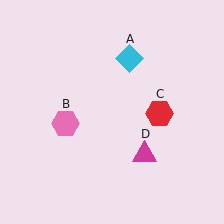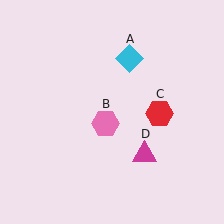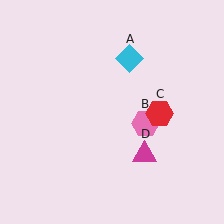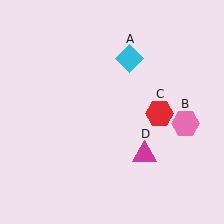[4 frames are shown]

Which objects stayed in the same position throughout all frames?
Cyan diamond (object A) and red hexagon (object C) and magenta triangle (object D) remained stationary.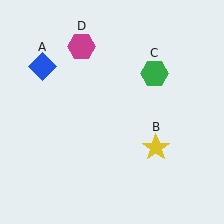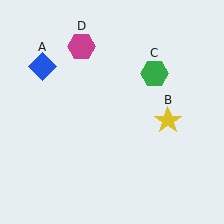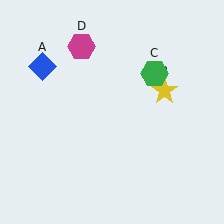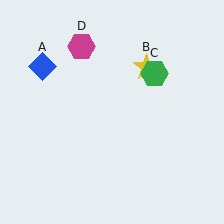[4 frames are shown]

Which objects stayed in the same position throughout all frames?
Blue diamond (object A) and green hexagon (object C) and magenta hexagon (object D) remained stationary.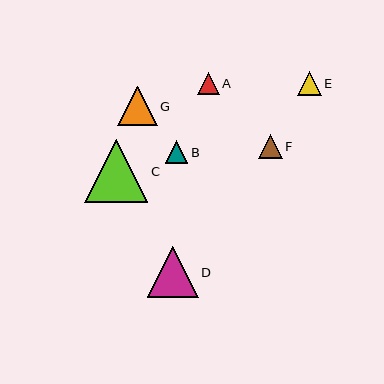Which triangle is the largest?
Triangle C is the largest with a size of approximately 63 pixels.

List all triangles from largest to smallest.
From largest to smallest: C, D, G, F, E, B, A.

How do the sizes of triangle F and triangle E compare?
Triangle F and triangle E are approximately the same size.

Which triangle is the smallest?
Triangle A is the smallest with a size of approximately 22 pixels.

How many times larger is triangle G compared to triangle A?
Triangle G is approximately 1.8 times the size of triangle A.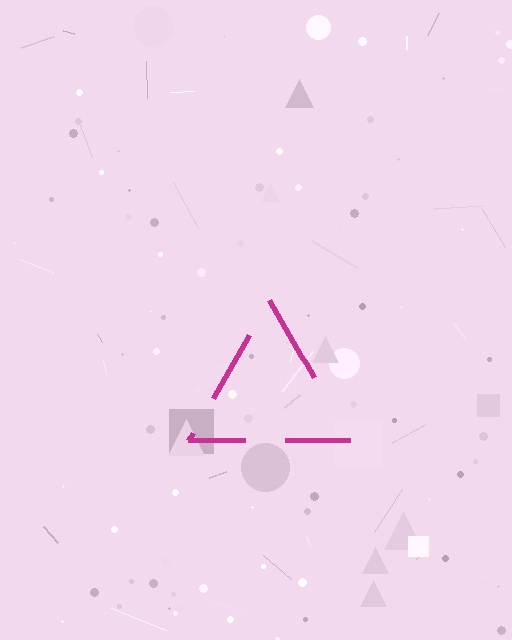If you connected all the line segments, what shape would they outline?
They would outline a triangle.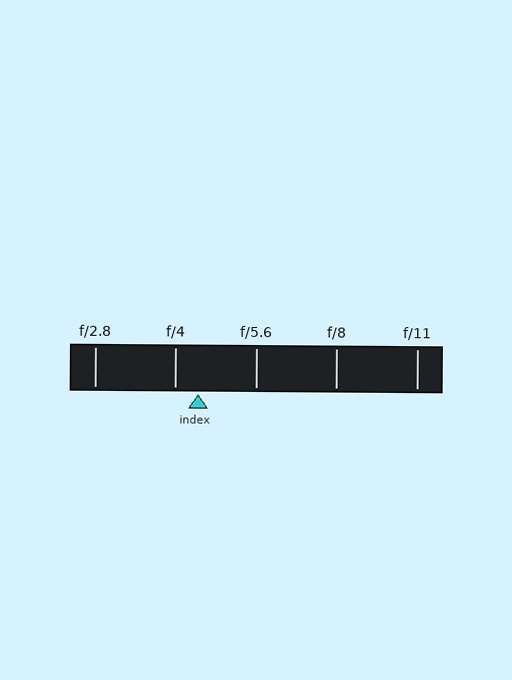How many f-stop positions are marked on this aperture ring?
There are 5 f-stop positions marked.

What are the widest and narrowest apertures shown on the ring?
The widest aperture shown is f/2.8 and the narrowest is f/11.